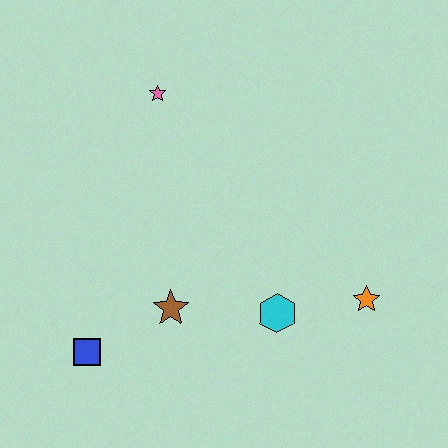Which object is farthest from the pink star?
The orange star is farthest from the pink star.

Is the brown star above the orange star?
No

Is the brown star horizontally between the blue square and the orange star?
Yes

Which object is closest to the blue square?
The brown star is closest to the blue square.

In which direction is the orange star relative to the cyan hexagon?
The orange star is to the right of the cyan hexagon.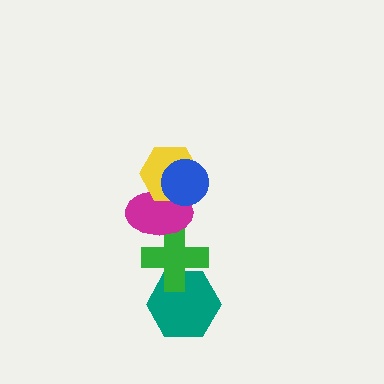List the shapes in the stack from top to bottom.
From top to bottom: the blue circle, the yellow hexagon, the magenta ellipse, the green cross, the teal hexagon.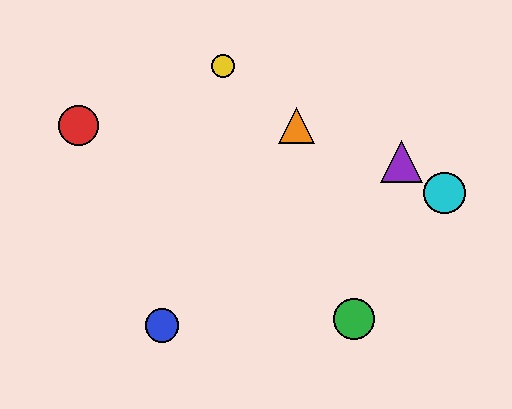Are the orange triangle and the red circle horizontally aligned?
Yes, both are at y≈125.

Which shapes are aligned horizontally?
The red circle, the orange triangle are aligned horizontally.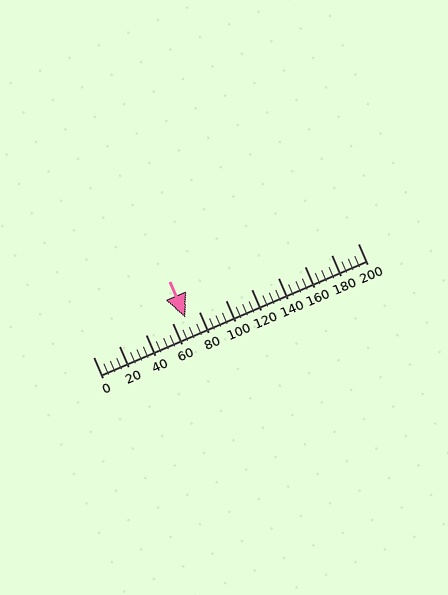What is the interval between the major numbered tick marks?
The major tick marks are spaced 20 units apart.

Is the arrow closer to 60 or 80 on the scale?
The arrow is closer to 80.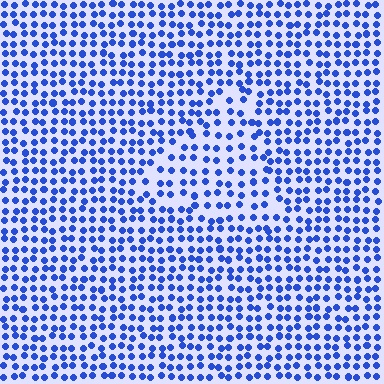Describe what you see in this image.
The image contains small blue elements arranged at two different densities. A triangle-shaped region is visible where the elements are less densely packed than the surrounding area.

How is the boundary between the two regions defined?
The boundary is defined by a change in element density (approximately 1.5x ratio). All elements are the same color, size, and shape.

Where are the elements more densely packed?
The elements are more densely packed outside the triangle boundary.